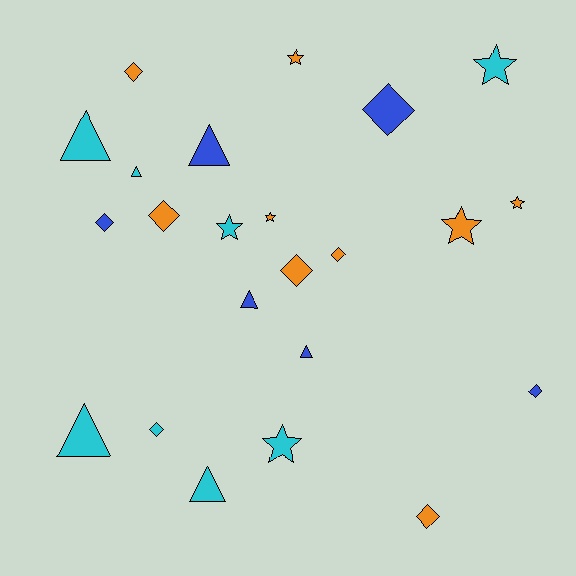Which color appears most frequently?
Orange, with 9 objects.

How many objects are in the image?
There are 23 objects.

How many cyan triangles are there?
There are 4 cyan triangles.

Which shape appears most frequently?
Diamond, with 9 objects.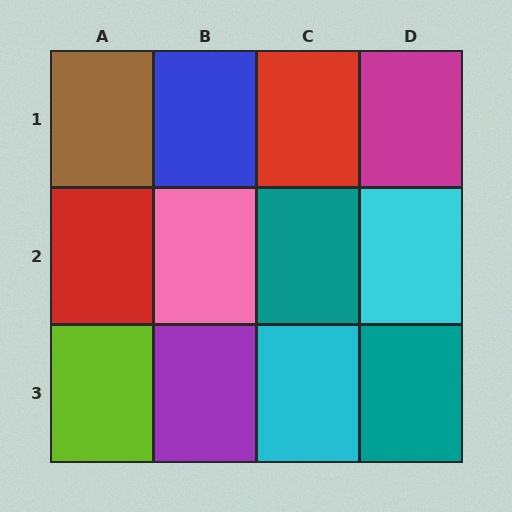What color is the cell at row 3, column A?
Lime.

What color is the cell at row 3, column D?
Teal.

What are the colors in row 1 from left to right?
Brown, blue, red, magenta.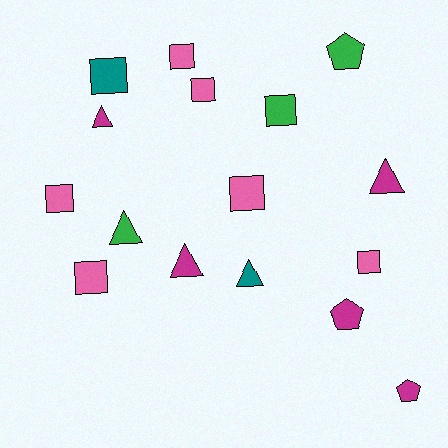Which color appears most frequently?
Pink, with 6 objects.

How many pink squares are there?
There are 6 pink squares.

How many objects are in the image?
There are 16 objects.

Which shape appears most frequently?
Square, with 8 objects.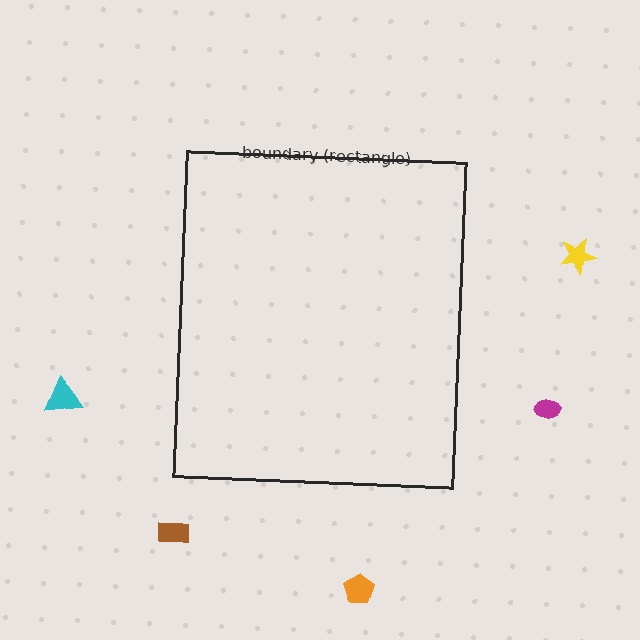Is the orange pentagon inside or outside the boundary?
Outside.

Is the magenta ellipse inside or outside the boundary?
Outside.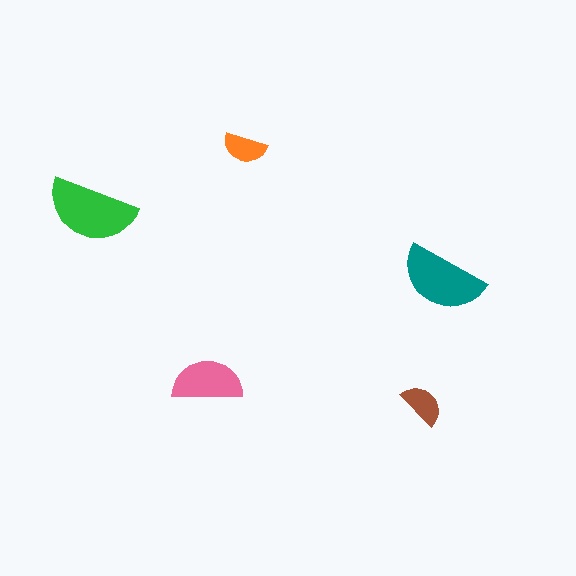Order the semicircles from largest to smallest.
the green one, the teal one, the pink one, the brown one, the orange one.